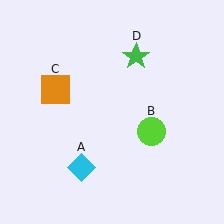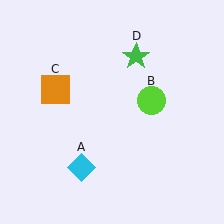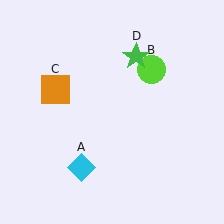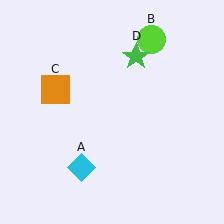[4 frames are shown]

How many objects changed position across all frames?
1 object changed position: lime circle (object B).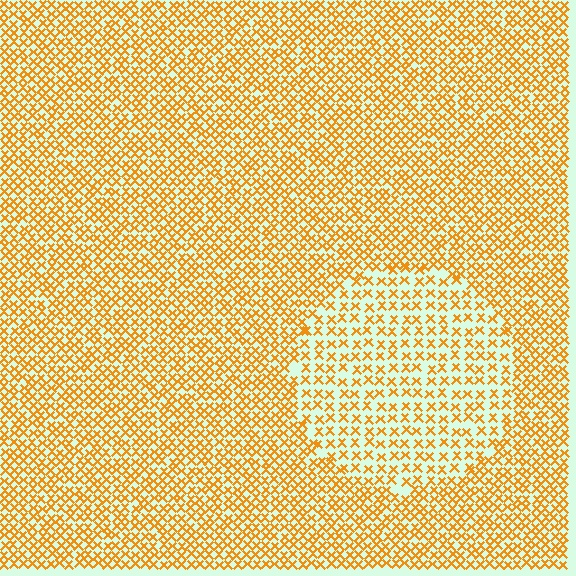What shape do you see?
I see a circle.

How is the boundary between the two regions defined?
The boundary is defined by a change in element density (approximately 1.8x ratio). All elements are the same color, size, and shape.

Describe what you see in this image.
The image contains small orange elements arranged at two different densities. A circle-shaped region is visible where the elements are less densely packed than the surrounding area.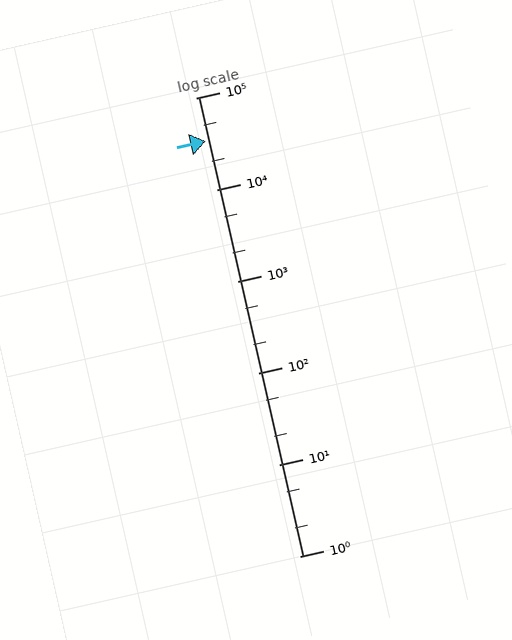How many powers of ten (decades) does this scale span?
The scale spans 5 decades, from 1 to 100000.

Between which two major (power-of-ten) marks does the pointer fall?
The pointer is between 10000 and 100000.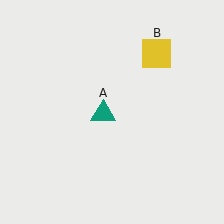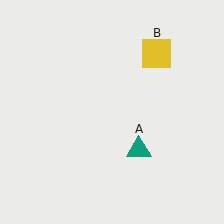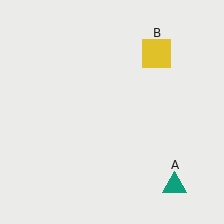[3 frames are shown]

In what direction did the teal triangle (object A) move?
The teal triangle (object A) moved down and to the right.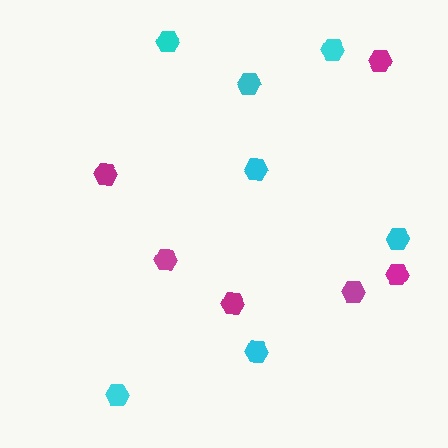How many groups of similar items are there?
There are 2 groups: one group of cyan hexagons (7) and one group of magenta hexagons (6).